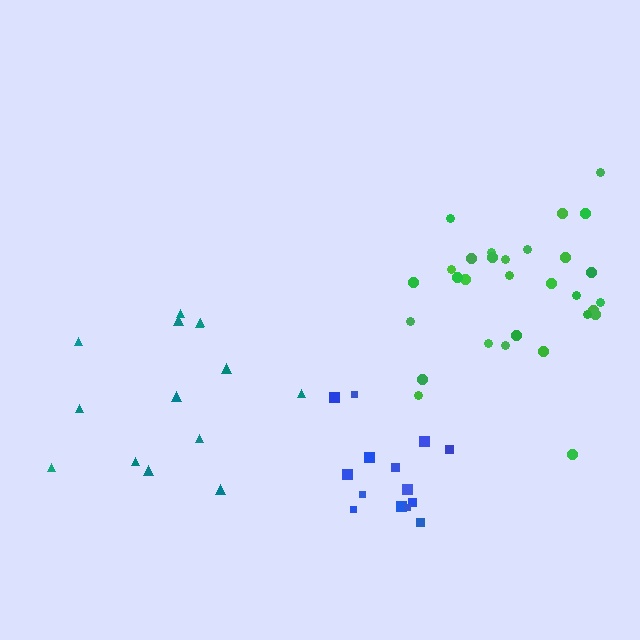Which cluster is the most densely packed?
Blue.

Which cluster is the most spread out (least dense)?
Teal.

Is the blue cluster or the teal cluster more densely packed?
Blue.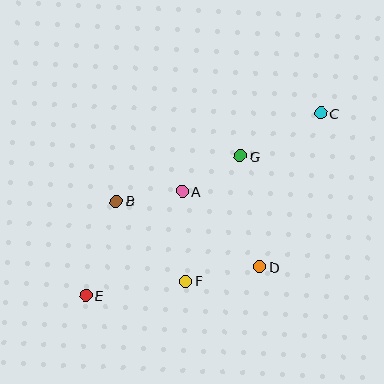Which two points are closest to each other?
Points A and B are closest to each other.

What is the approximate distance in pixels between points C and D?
The distance between C and D is approximately 165 pixels.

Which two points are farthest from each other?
Points C and E are farthest from each other.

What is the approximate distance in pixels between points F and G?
The distance between F and G is approximately 137 pixels.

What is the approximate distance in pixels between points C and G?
The distance between C and G is approximately 91 pixels.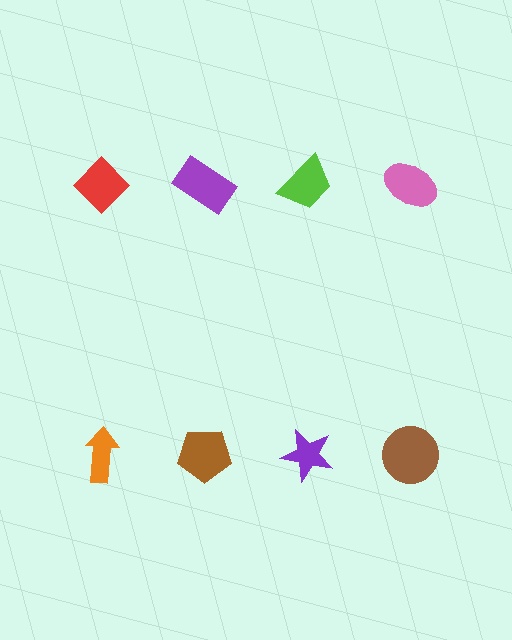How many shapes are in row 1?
4 shapes.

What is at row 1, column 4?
A pink ellipse.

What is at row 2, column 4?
A brown circle.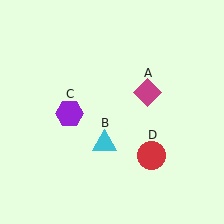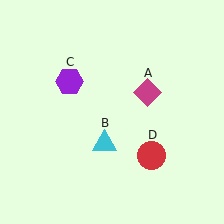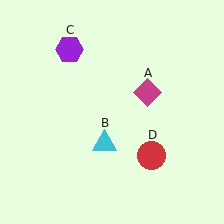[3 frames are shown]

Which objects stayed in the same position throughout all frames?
Magenta diamond (object A) and cyan triangle (object B) and red circle (object D) remained stationary.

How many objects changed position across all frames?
1 object changed position: purple hexagon (object C).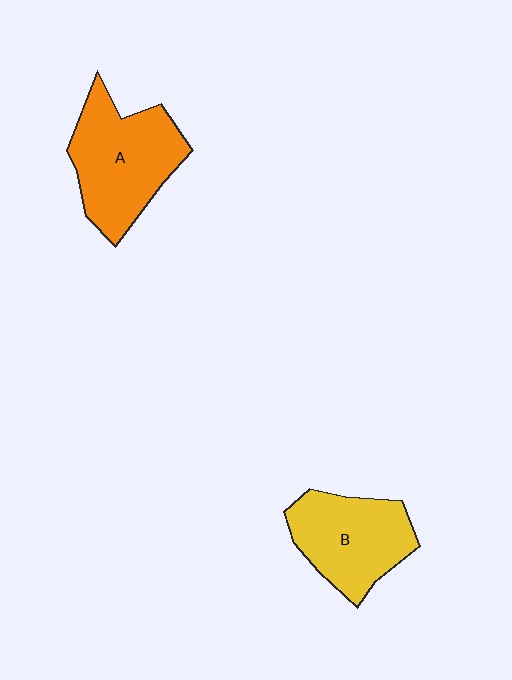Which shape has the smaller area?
Shape B (yellow).